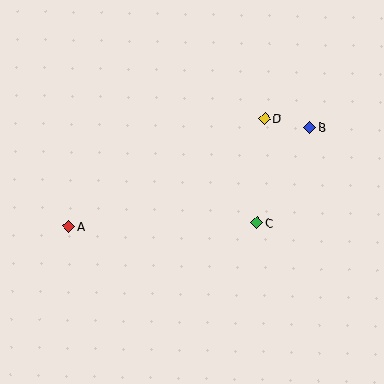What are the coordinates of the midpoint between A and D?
The midpoint between A and D is at (167, 172).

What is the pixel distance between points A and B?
The distance between A and B is 261 pixels.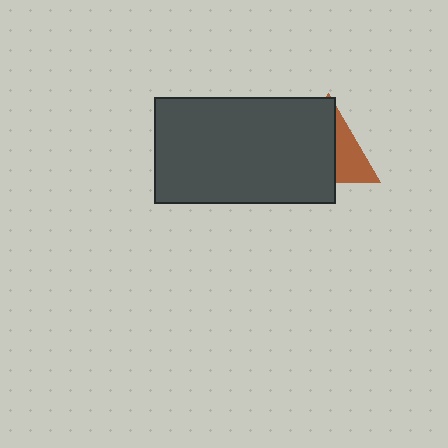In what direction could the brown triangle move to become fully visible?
The brown triangle could move right. That would shift it out from behind the dark gray rectangle entirely.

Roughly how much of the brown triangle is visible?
A small part of it is visible (roughly 38%).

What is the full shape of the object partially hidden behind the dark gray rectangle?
The partially hidden object is a brown triangle.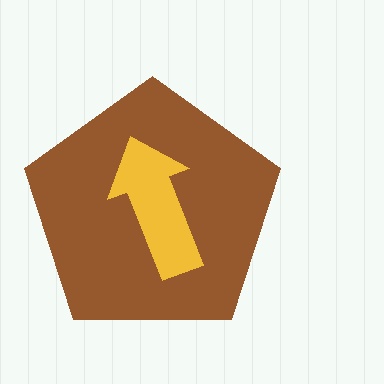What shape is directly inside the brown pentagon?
The yellow arrow.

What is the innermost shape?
The yellow arrow.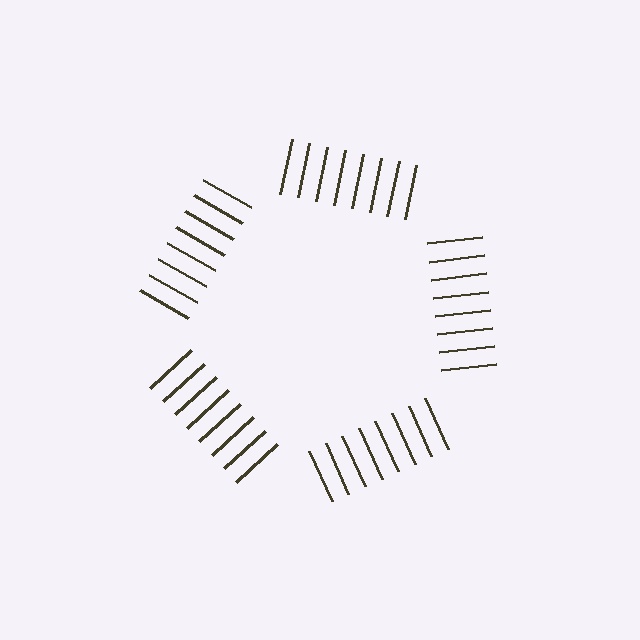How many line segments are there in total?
40 — 8 along each of the 5 edges.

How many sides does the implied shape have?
5 sides — the line-ends trace a pentagon.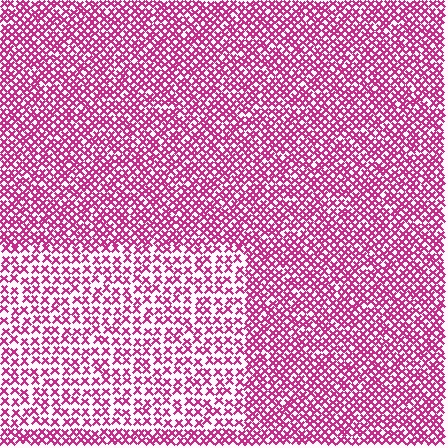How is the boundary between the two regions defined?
The boundary is defined by a change in element density (approximately 1.8x ratio). All elements are the same color, size, and shape.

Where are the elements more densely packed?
The elements are more densely packed outside the rectangle boundary.